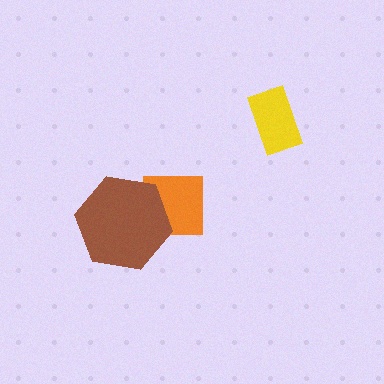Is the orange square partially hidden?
Yes, it is partially covered by another shape.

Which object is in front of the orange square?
The brown hexagon is in front of the orange square.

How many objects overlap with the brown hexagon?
1 object overlaps with the brown hexagon.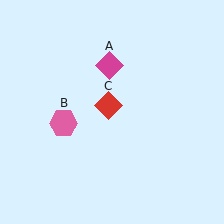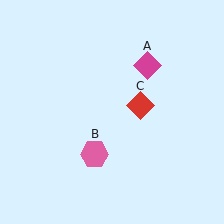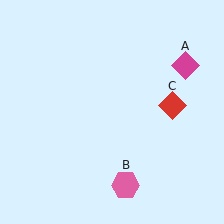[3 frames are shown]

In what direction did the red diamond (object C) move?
The red diamond (object C) moved right.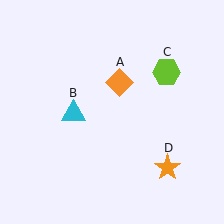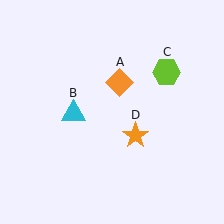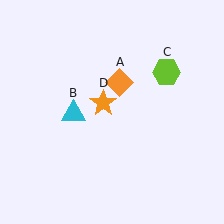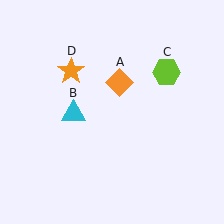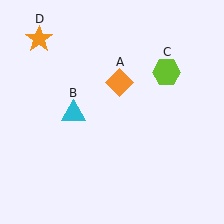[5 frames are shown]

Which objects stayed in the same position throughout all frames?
Orange diamond (object A) and cyan triangle (object B) and lime hexagon (object C) remained stationary.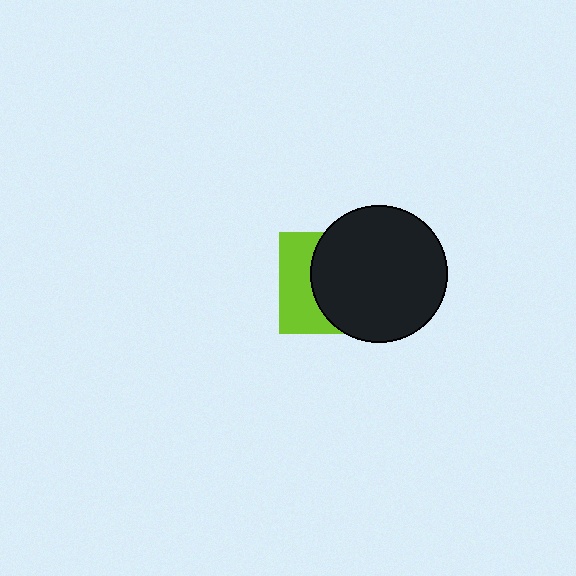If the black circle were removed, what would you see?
You would see the complete lime square.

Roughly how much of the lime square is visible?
A small part of it is visible (roughly 38%).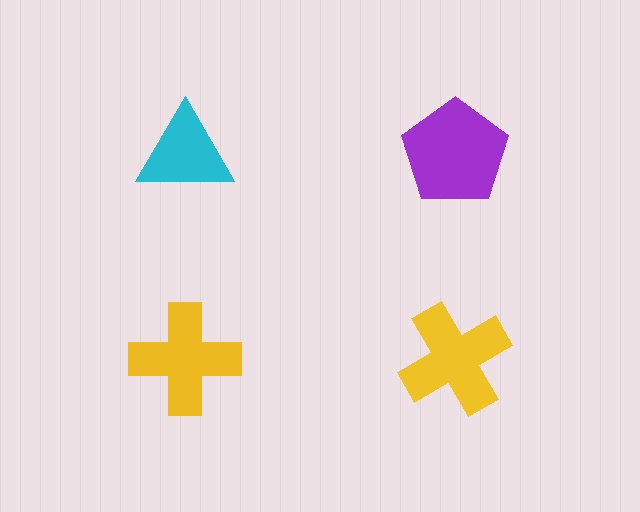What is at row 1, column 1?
A cyan triangle.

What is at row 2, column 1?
A yellow cross.